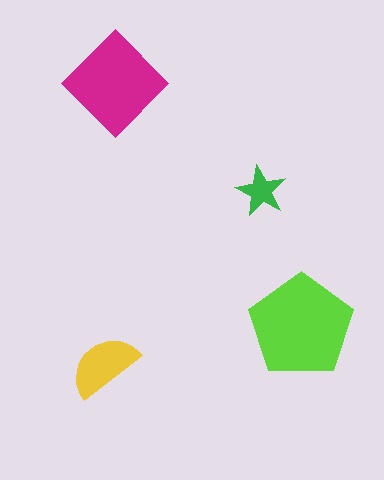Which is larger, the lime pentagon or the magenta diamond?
The lime pentagon.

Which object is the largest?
The lime pentagon.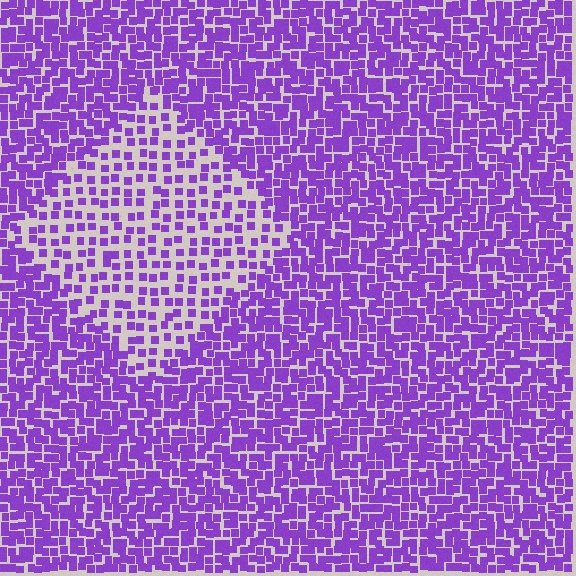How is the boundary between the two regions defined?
The boundary is defined by a change in element density (approximately 2.1x ratio). All elements are the same color, size, and shape.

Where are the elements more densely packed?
The elements are more densely packed outside the diamond boundary.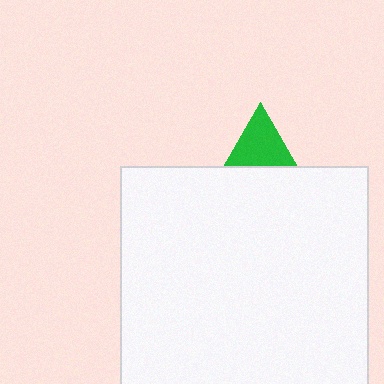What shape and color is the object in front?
The object in front is a white rectangle.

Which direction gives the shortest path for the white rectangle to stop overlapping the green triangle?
Moving down gives the shortest separation.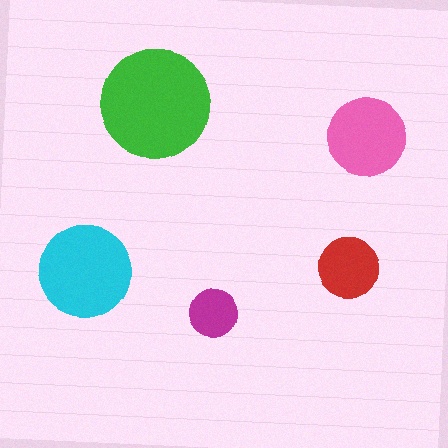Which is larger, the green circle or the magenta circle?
The green one.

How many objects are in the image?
There are 5 objects in the image.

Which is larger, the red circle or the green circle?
The green one.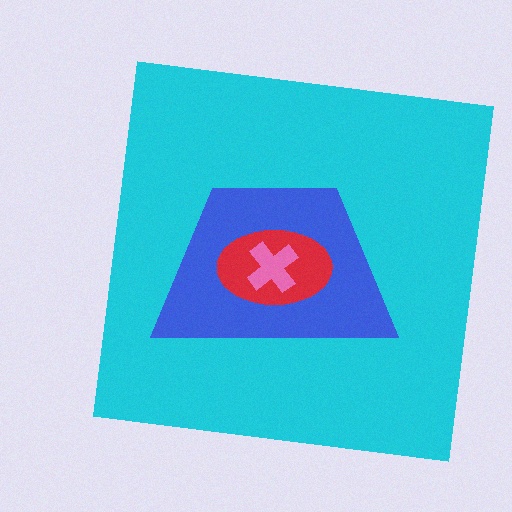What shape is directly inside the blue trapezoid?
The red ellipse.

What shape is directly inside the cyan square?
The blue trapezoid.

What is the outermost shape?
The cyan square.